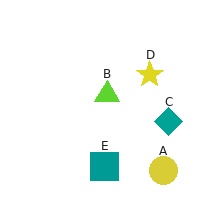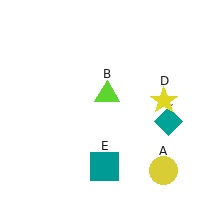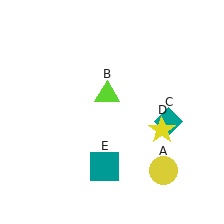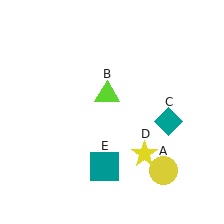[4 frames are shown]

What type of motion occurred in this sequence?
The yellow star (object D) rotated clockwise around the center of the scene.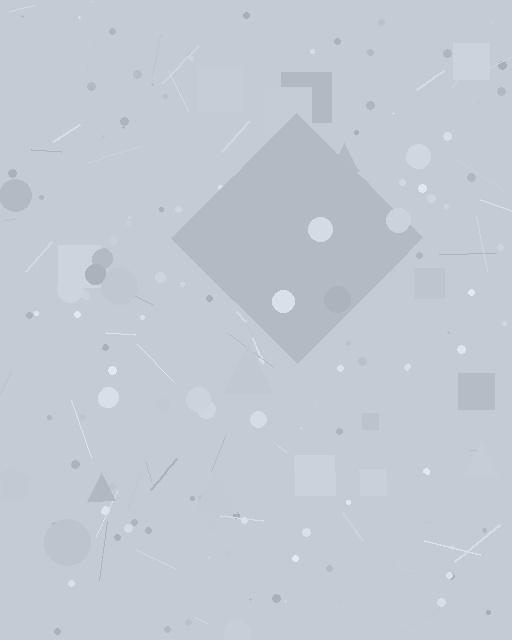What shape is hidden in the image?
A diamond is hidden in the image.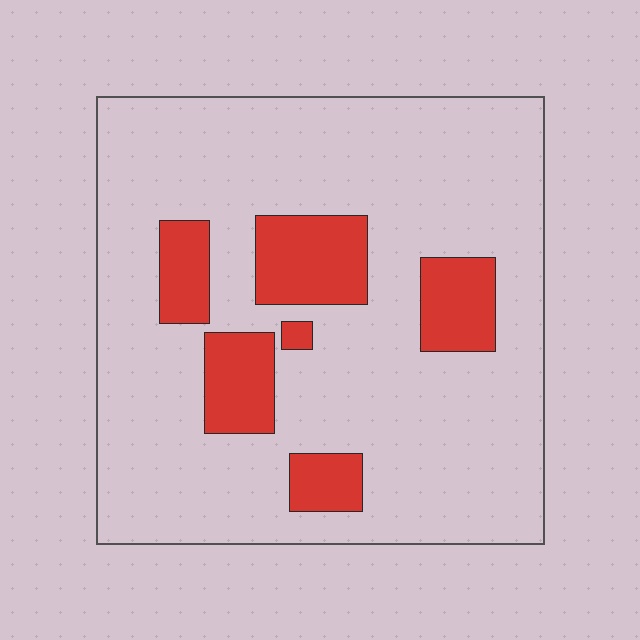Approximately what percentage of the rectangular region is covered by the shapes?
Approximately 15%.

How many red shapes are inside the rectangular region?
6.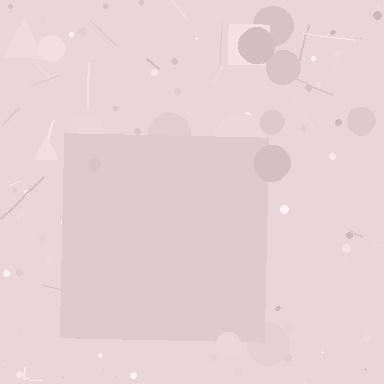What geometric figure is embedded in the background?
A square is embedded in the background.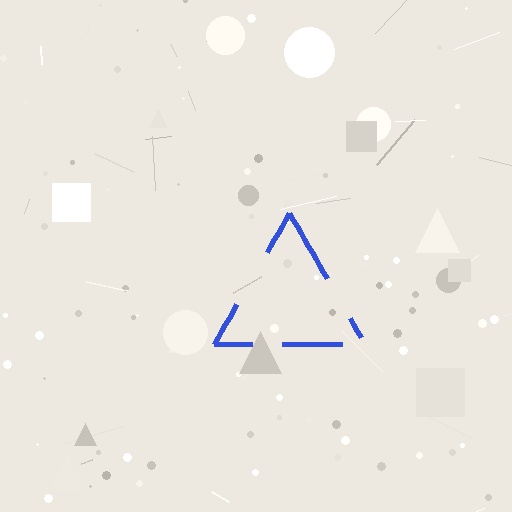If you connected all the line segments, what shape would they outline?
They would outline a triangle.